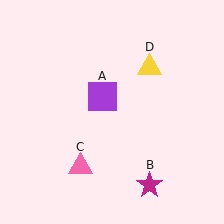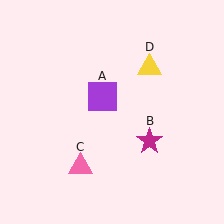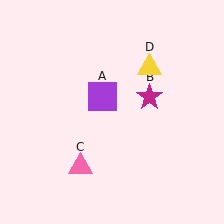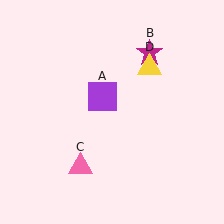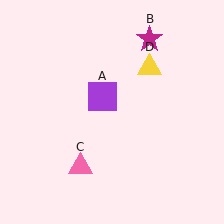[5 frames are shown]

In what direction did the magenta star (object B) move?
The magenta star (object B) moved up.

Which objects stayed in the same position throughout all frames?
Purple square (object A) and pink triangle (object C) and yellow triangle (object D) remained stationary.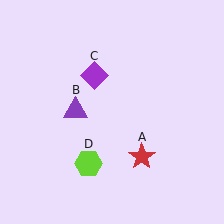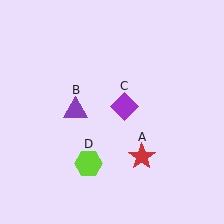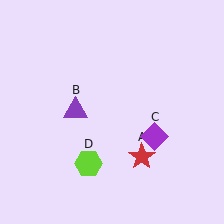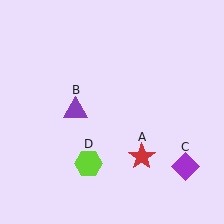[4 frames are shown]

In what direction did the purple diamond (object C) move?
The purple diamond (object C) moved down and to the right.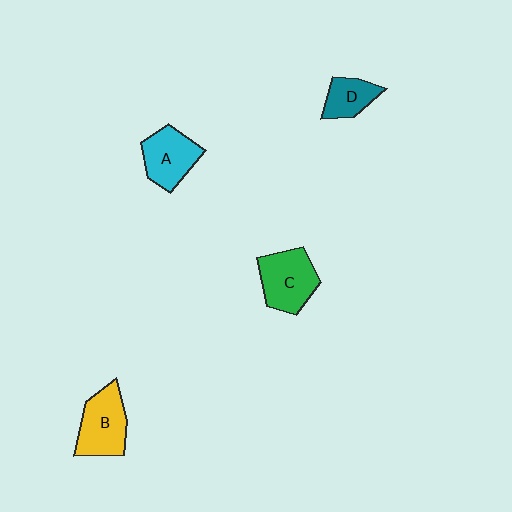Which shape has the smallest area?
Shape D (teal).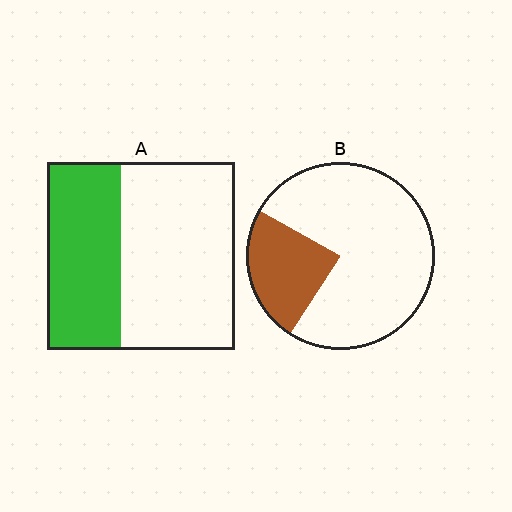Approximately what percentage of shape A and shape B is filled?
A is approximately 40% and B is approximately 25%.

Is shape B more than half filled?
No.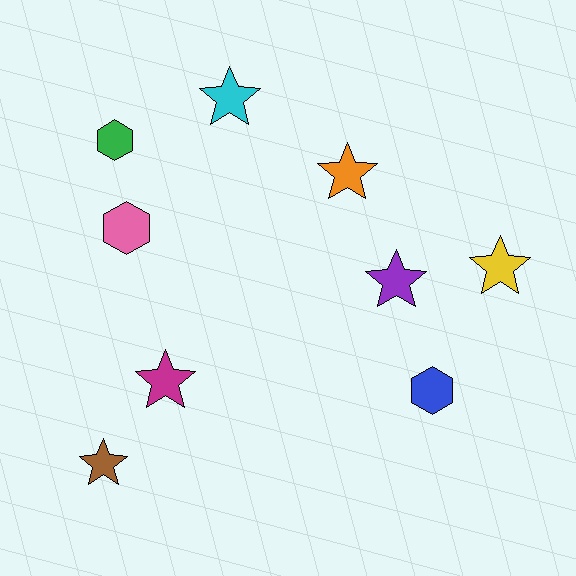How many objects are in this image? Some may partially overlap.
There are 9 objects.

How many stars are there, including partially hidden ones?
There are 6 stars.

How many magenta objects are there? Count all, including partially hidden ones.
There is 1 magenta object.